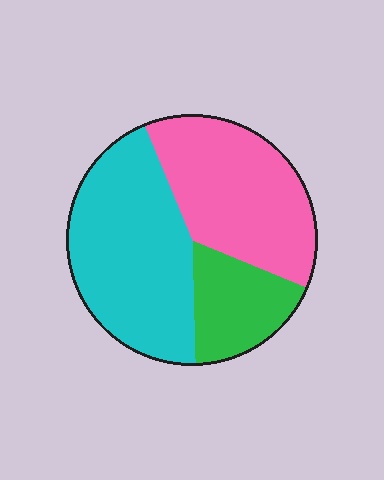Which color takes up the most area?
Cyan, at roughly 45%.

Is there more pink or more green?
Pink.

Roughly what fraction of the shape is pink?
Pink takes up about three eighths (3/8) of the shape.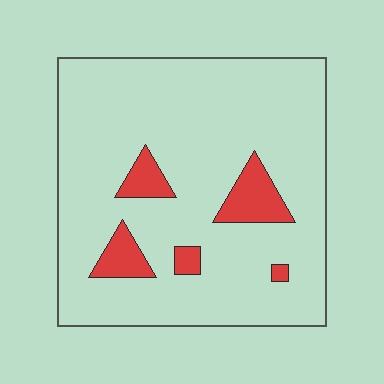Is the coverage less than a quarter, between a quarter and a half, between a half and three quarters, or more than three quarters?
Less than a quarter.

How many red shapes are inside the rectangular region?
5.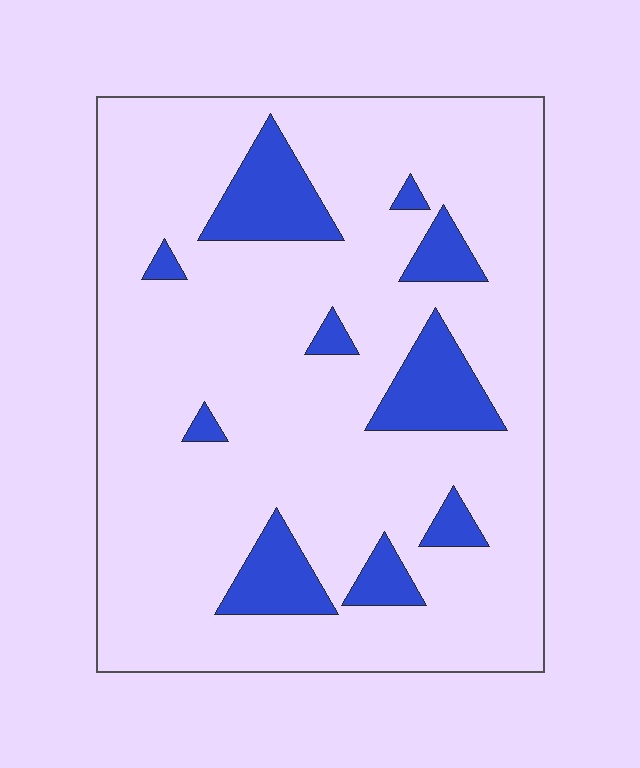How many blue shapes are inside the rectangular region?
10.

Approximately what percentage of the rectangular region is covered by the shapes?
Approximately 15%.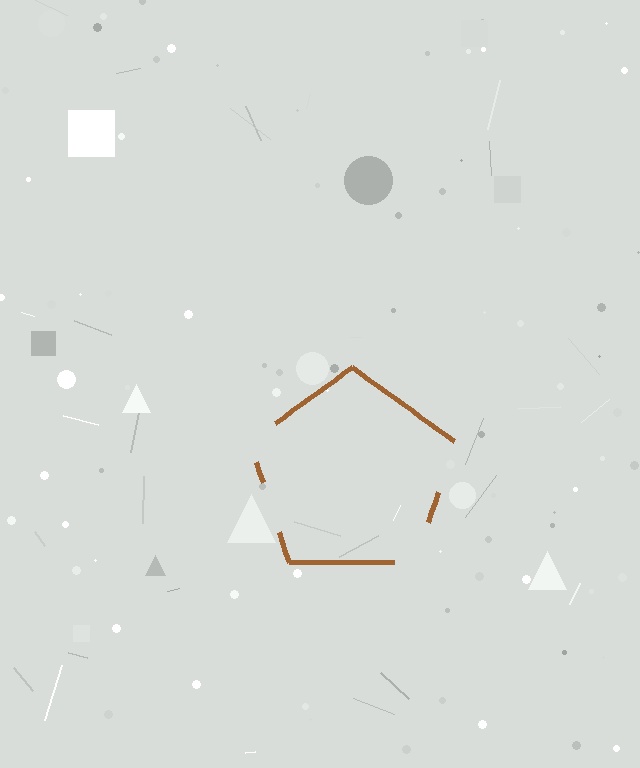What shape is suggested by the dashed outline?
The dashed outline suggests a pentagon.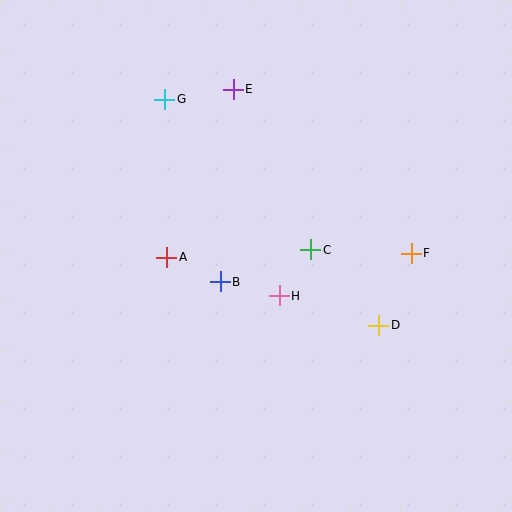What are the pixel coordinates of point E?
Point E is at (233, 89).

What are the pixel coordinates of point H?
Point H is at (279, 296).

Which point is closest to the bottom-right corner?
Point D is closest to the bottom-right corner.